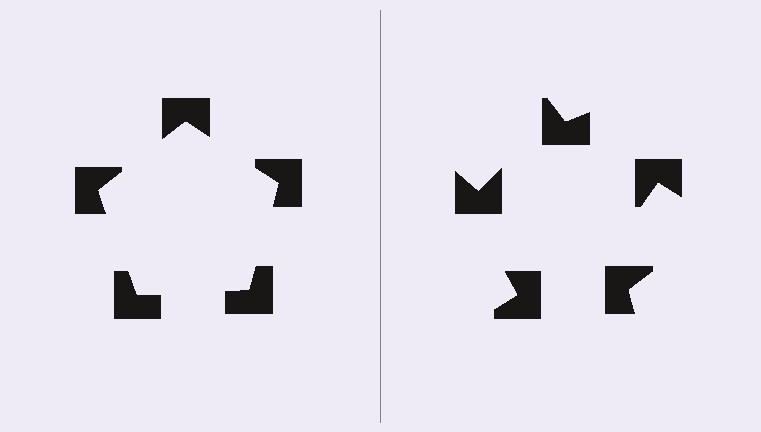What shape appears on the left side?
An illusory pentagon.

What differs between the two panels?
The notched squares are positioned identically on both sides; only the wedge orientations differ. On the left they align to a pentagon; on the right they are misaligned.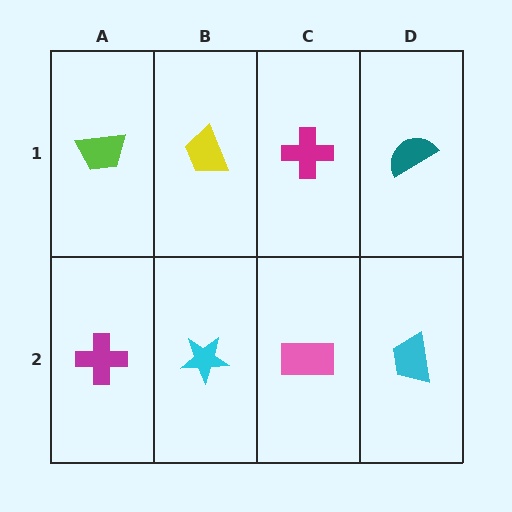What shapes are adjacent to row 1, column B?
A cyan star (row 2, column B), a lime trapezoid (row 1, column A), a magenta cross (row 1, column C).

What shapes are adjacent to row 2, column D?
A teal semicircle (row 1, column D), a pink rectangle (row 2, column C).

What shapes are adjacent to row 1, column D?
A cyan trapezoid (row 2, column D), a magenta cross (row 1, column C).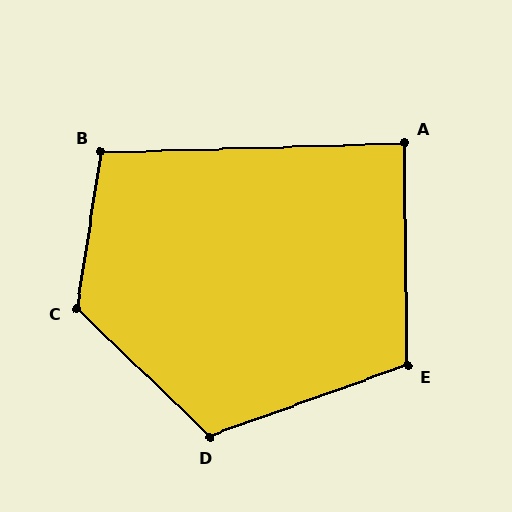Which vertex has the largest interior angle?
C, at approximately 125 degrees.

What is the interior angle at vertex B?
Approximately 100 degrees (obtuse).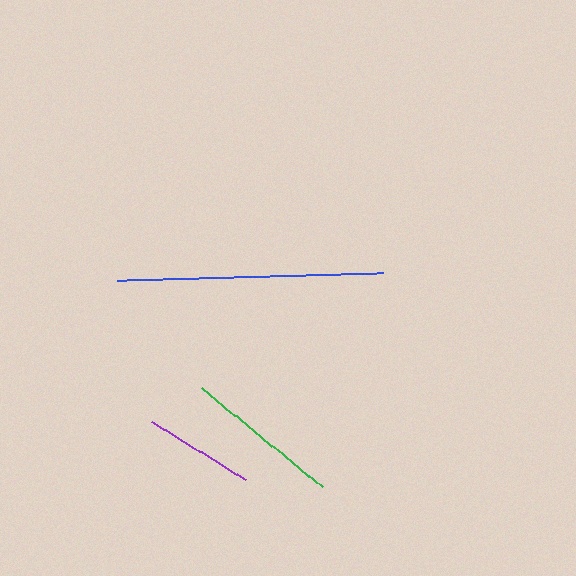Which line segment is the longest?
The blue line is the longest at approximately 266 pixels.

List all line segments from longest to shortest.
From longest to shortest: blue, green, purple.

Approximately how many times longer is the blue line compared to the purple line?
The blue line is approximately 2.4 times the length of the purple line.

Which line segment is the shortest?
The purple line is the shortest at approximately 111 pixels.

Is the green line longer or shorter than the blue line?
The blue line is longer than the green line.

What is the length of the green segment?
The green segment is approximately 155 pixels long.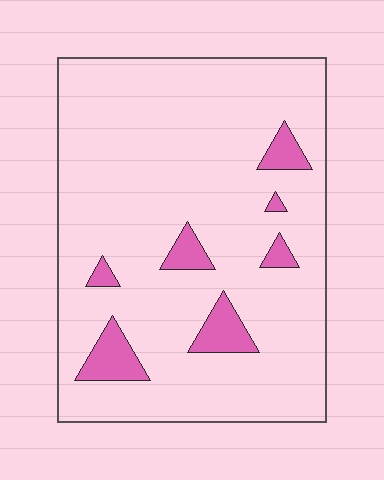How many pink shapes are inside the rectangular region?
7.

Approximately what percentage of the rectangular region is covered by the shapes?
Approximately 10%.